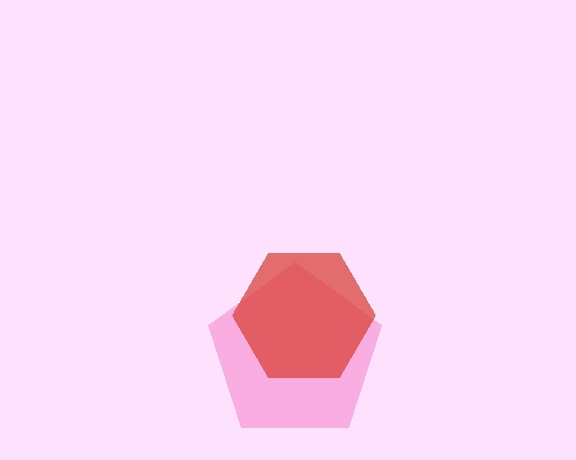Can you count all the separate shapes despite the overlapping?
Yes, there are 2 separate shapes.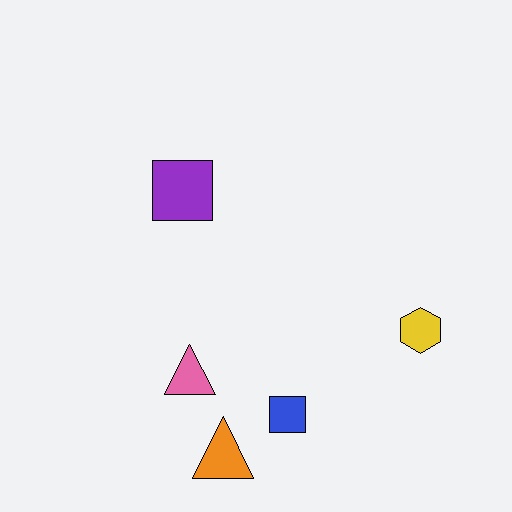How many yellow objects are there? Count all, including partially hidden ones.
There is 1 yellow object.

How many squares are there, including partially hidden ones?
There are 2 squares.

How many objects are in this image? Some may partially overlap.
There are 5 objects.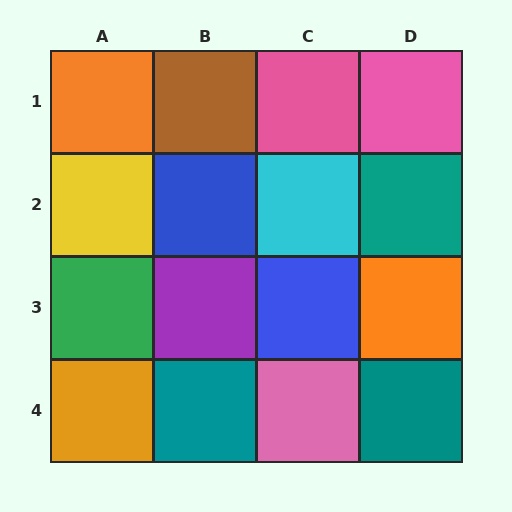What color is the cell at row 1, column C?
Pink.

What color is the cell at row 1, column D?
Pink.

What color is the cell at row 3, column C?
Blue.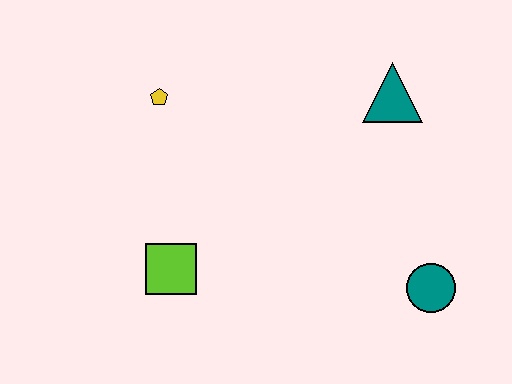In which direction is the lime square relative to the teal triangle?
The lime square is to the left of the teal triangle.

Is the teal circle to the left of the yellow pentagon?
No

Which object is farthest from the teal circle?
The yellow pentagon is farthest from the teal circle.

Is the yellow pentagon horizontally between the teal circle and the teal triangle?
No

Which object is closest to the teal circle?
The teal triangle is closest to the teal circle.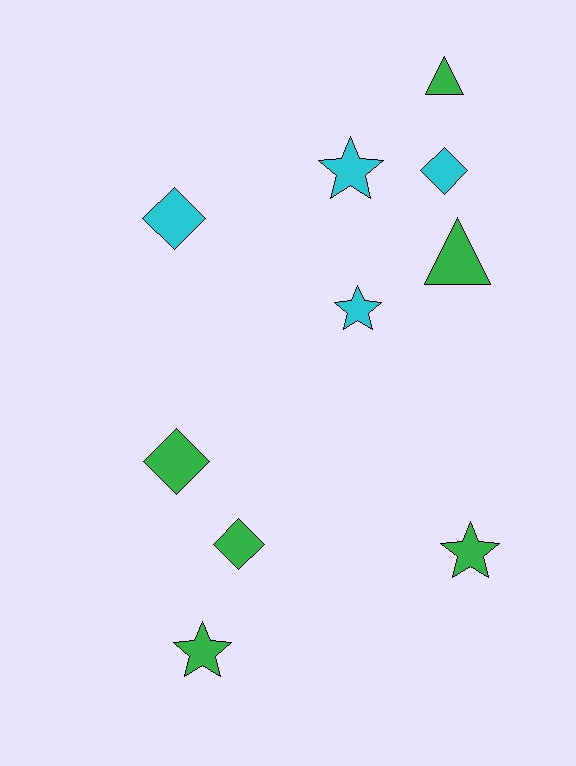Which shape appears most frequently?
Star, with 4 objects.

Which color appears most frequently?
Green, with 6 objects.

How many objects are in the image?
There are 10 objects.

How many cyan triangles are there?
There are no cyan triangles.